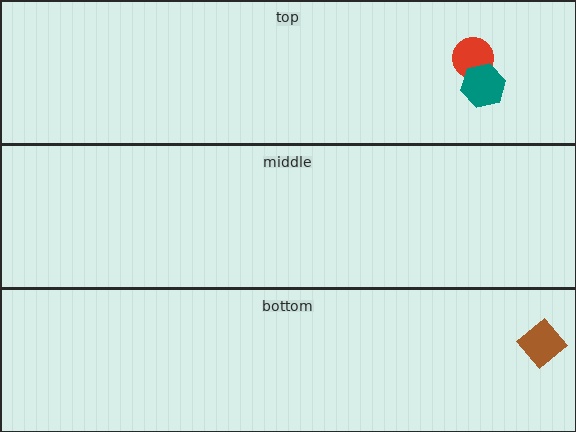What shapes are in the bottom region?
The brown diamond.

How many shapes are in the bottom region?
1.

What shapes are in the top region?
The red circle, the teal hexagon.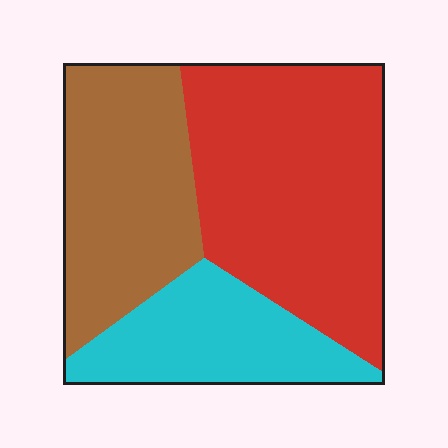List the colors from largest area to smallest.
From largest to smallest: red, brown, cyan.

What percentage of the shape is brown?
Brown covers around 30% of the shape.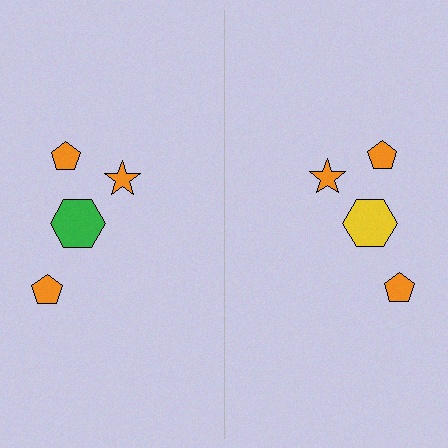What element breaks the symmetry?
The yellow hexagon on the right side breaks the symmetry — its mirror counterpart is green.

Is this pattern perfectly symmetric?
No, the pattern is not perfectly symmetric. The yellow hexagon on the right side breaks the symmetry — its mirror counterpart is green.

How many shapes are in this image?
There are 8 shapes in this image.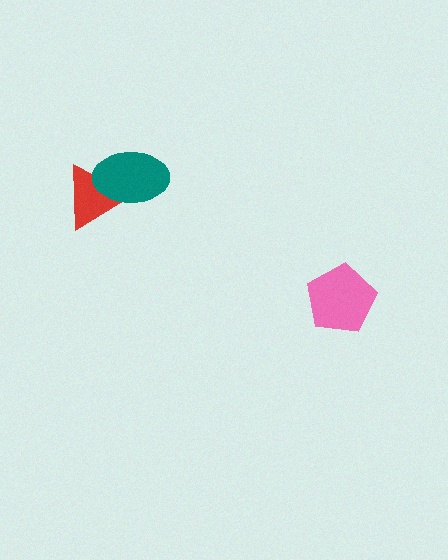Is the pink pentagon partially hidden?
No, no other shape covers it.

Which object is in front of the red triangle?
The teal ellipse is in front of the red triangle.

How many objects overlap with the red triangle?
1 object overlaps with the red triangle.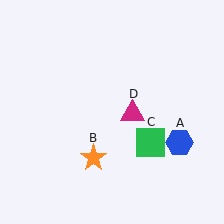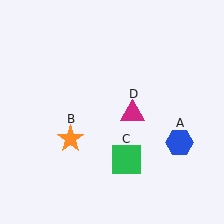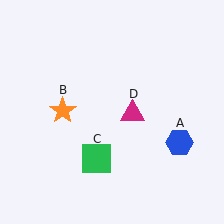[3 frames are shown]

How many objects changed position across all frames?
2 objects changed position: orange star (object B), green square (object C).